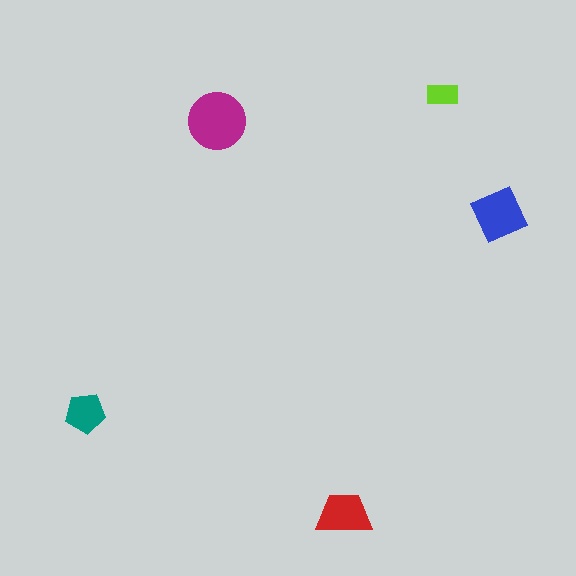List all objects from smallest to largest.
The lime rectangle, the teal pentagon, the red trapezoid, the blue diamond, the magenta circle.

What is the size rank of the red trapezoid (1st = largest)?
3rd.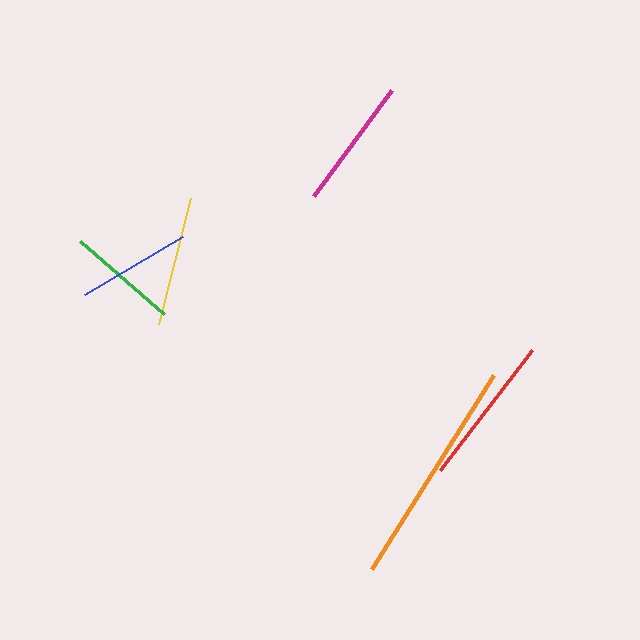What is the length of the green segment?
The green segment is approximately 112 pixels long.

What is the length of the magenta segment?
The magenta segment is approximately 132 pixels long.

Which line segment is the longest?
The orange line is the longest at approximately 229 pixels.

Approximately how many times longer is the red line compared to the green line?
The red line is approximately 1.4 times the length of the green line.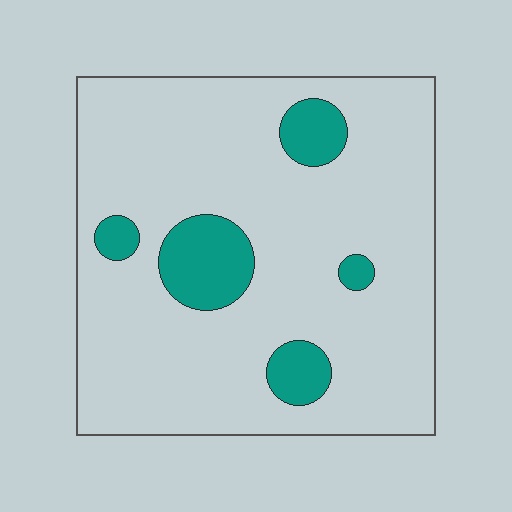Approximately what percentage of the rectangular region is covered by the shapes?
Approximately 15%.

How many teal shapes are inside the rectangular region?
5.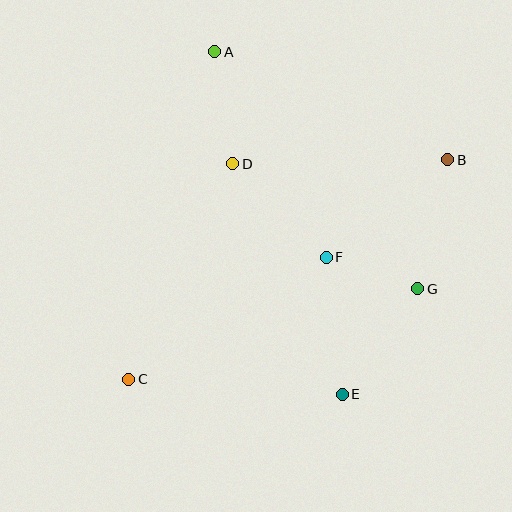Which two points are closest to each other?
Points F and G are closest to each other.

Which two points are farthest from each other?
Points B and C are farthest from each other.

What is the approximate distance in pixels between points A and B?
The distance between A and B is approximately 257 pixels.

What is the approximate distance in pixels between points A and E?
The distance between A and E is approximately 365 pixels.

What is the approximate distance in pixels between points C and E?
The distance between C and E is approximately 214 pixels.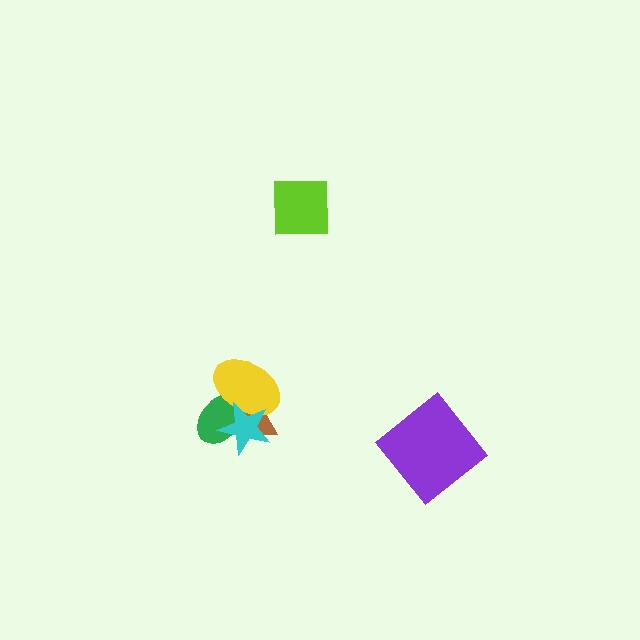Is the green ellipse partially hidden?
Yes, it is partially covered by another shape.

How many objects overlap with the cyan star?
3 objects overlap with the cyan star.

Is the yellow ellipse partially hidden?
Yes, it is partially covered by another shape.